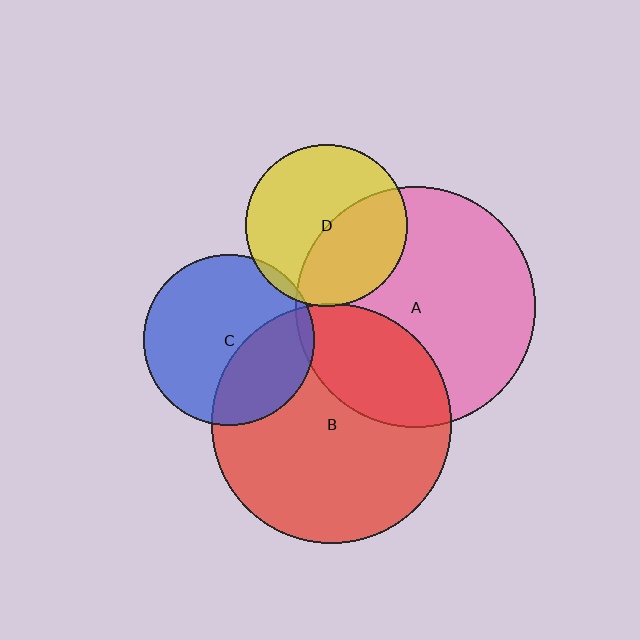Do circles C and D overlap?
Yes.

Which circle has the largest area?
Circle A (pink).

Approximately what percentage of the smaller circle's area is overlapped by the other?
Approximately 5%.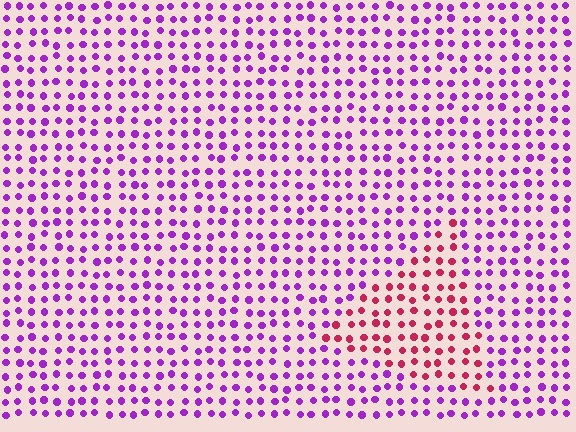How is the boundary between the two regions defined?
The boundary is defined purely by a slight shift in hue (about 55 degrees). Spacing, size, and orientation are identical on both sides.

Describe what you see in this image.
The image is filled with small purple elements in a uniform arrangement. A triangle-shaped region is visible where the elements are tinted to a slightly different hue, forming a subtle color boundary.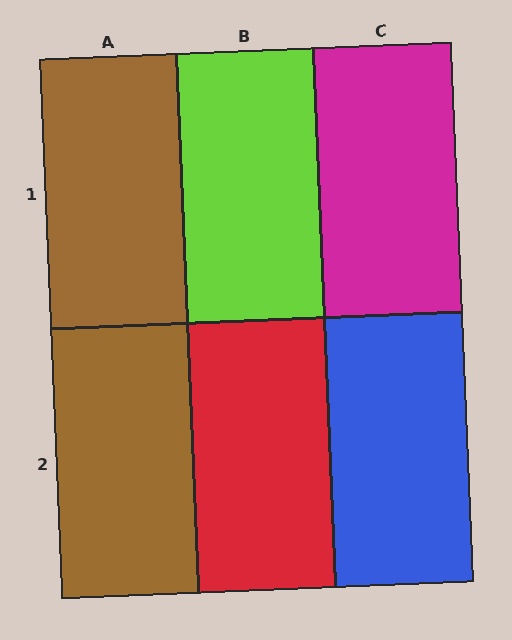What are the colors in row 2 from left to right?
Brown, red, blue.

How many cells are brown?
2 cells are brown.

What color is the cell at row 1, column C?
Magenta.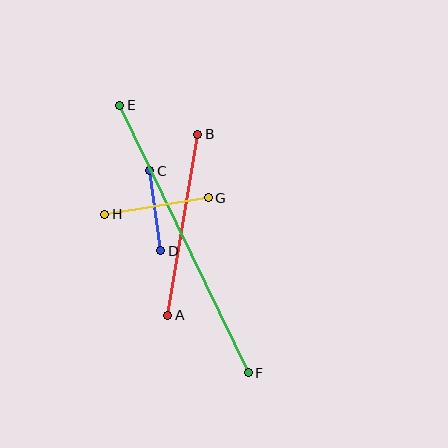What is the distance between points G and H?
The distance is approximately 105 pixels.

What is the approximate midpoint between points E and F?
The midpoint is at approximately (184, 239) pixels.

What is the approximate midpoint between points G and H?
The midpoint is at approximately (157, 206) pixels.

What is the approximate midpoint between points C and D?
The midpoint is at approximately (155, 211) pixels.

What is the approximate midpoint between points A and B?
The midpoint is at approximately (183, 225) pixels.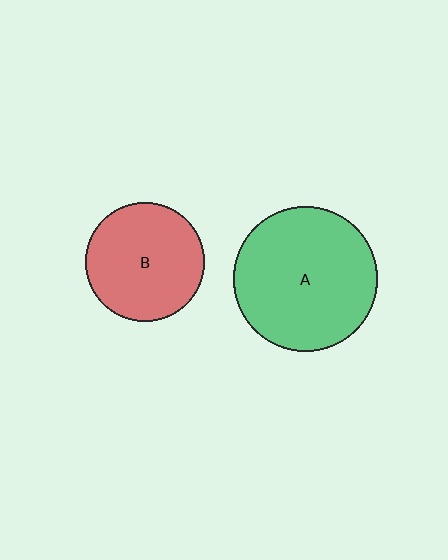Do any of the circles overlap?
No, none of the circles overlap.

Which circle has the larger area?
Circle A (green).